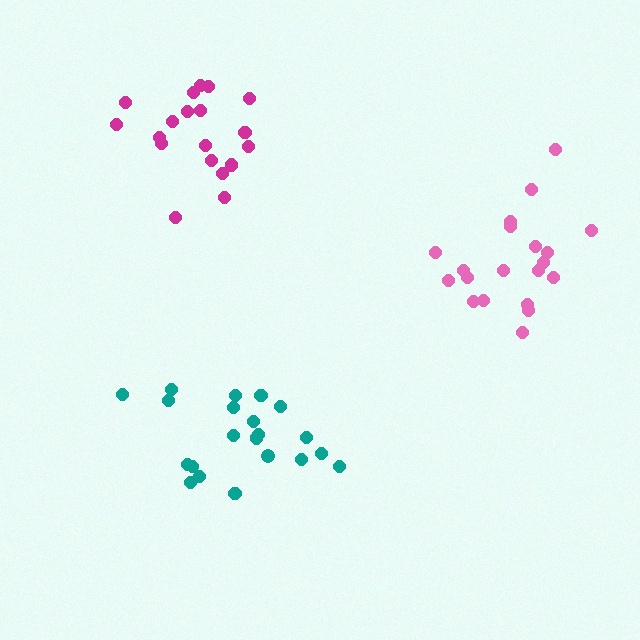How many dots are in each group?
Group 1: 21 dots, Group 2: 20 dots, Group 3: 19 dots (60 total).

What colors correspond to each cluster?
The clusters are colored: teal, pink, magenta.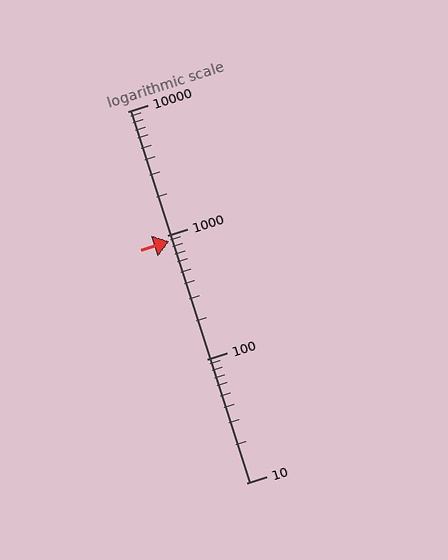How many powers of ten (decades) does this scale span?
The scale spans 3 decades, from 10 to 10000.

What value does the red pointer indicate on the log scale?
The pointer indicates approximately 890.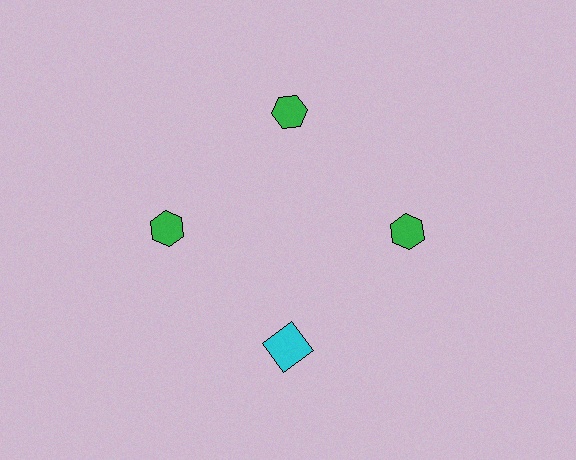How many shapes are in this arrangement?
There are 4 shapes arranged in a ring pattern.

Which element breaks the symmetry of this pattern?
The cyan square at roughly the 6 o'clock position breaks the symmetry. All other shapes are green hexagons.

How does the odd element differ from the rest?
It differs in both color (cyan instead of green) and shape (square instead of hexagon).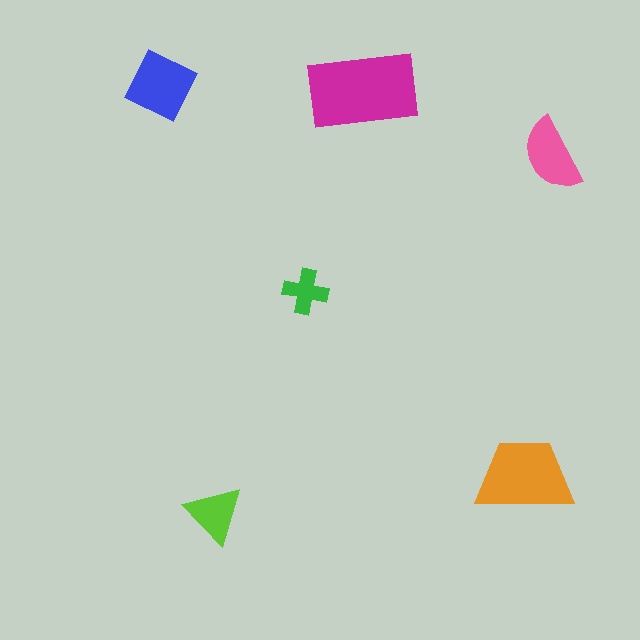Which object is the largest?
The magenta rectangle.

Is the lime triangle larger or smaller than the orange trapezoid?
Smaller.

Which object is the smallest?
The green cross.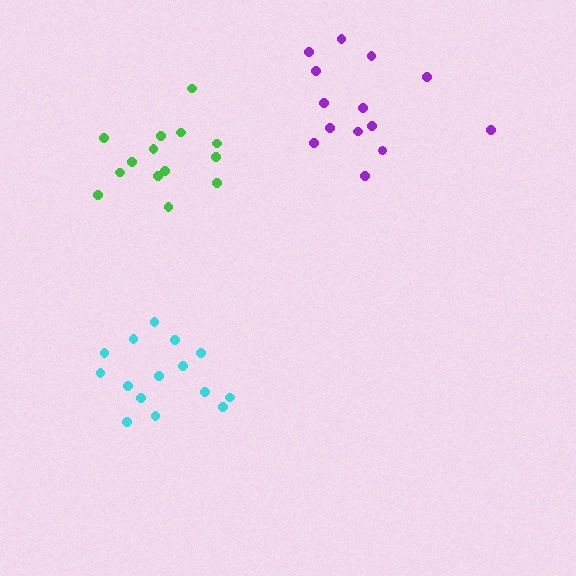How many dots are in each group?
Group 1: 14 dots, Group 2: 14 dots, Group 3: 15 dots (43 total).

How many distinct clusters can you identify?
There are 3 distinct clusters.